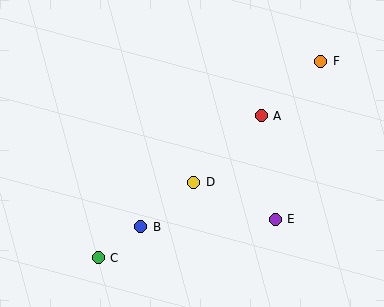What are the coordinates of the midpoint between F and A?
The midpoint between F and A is at (291, 88).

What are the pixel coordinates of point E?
Point E is at (275, 220).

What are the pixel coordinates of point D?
Point D is at (194, 182).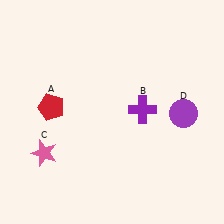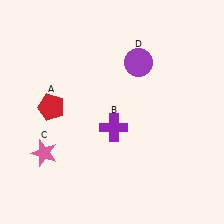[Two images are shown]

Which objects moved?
The objects that moved are: the purple cross (B), the purple circle (D).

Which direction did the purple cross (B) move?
The purple cross (B) moved left.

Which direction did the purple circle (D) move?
The purple circle (D) moved up.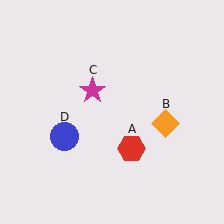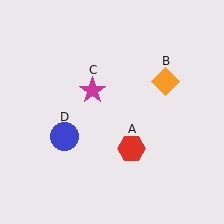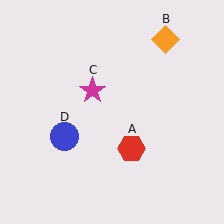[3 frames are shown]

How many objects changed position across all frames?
1 object changed position: orange diamond (object B).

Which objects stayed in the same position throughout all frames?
Red hexagon (object A) and magenta star (object C) and blue circle (object D) remained stationary.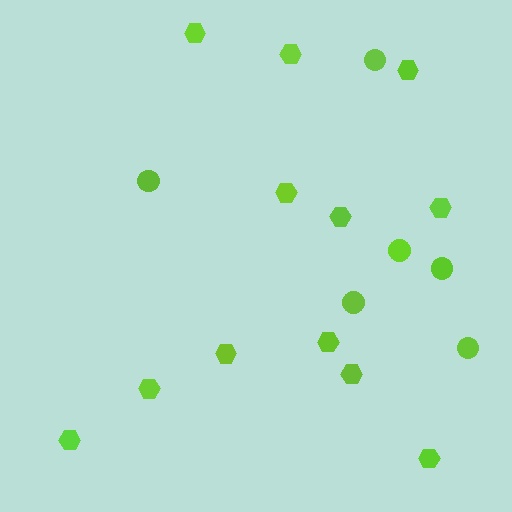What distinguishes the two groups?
There are 2 groups: one group of hexagons (12) and one group of circles (6).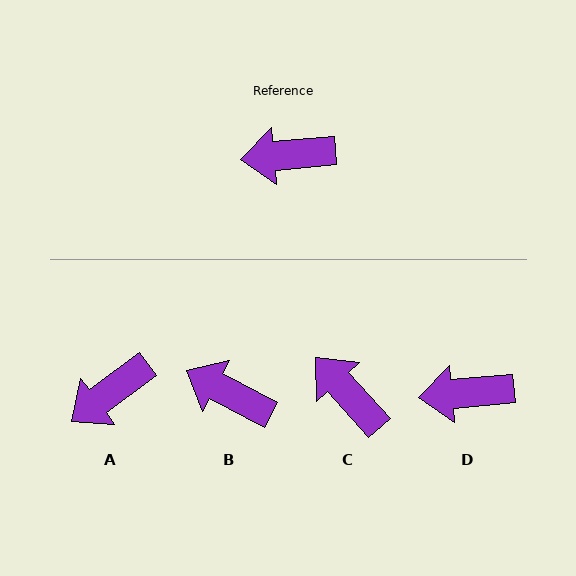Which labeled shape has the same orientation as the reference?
D.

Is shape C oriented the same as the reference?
No, it is off by about 53 degrees.